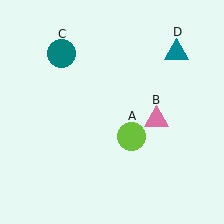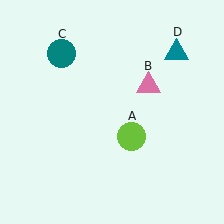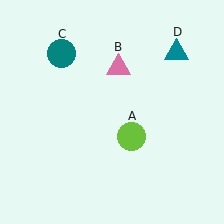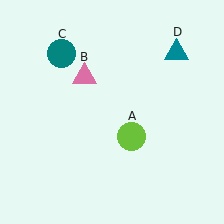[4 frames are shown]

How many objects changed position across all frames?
1 object changed position: pink triangle (object B).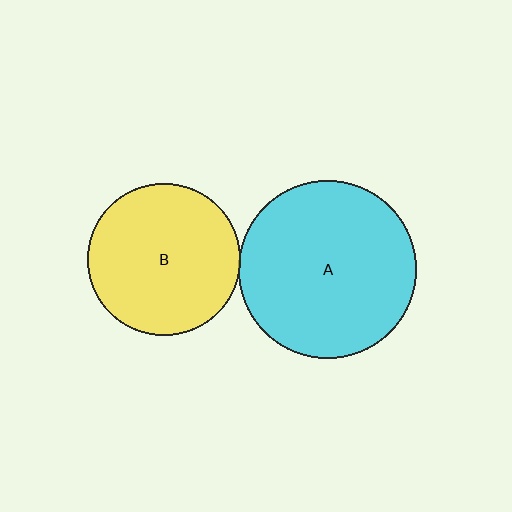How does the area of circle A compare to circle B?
Approximately 1.4 times.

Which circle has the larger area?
Circle A (cyan).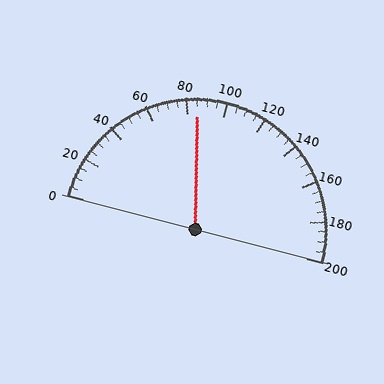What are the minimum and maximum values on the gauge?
The gauge ranges from 0 to 200.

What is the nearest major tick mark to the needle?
The nearest major tick mark is 80.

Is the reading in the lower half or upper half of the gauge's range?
The reading is in the lower half of the range (0 to 200).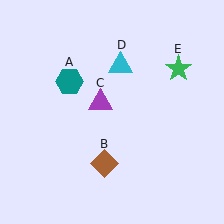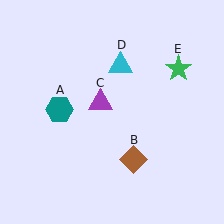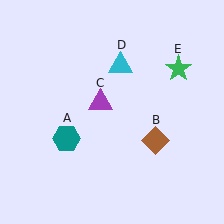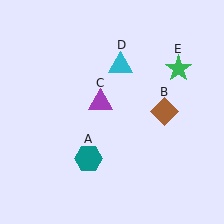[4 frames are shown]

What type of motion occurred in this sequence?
The teal hexagon (object A), brown diamond (object B) rotated counterclockwise around the center of the scene.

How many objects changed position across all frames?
2 objects changed position: teal hexagon (object A), brown diamond (object B).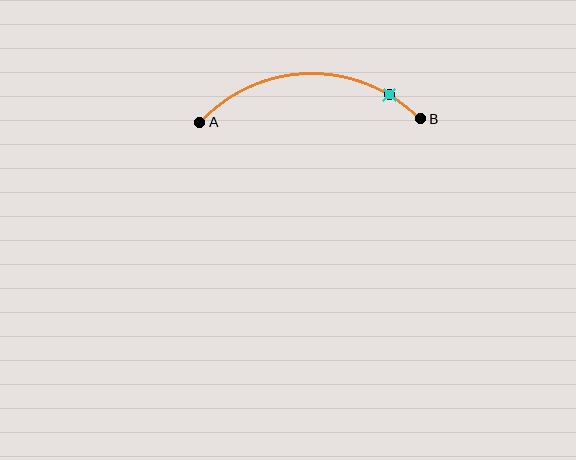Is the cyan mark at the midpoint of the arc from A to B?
No. The cyan mark lies on the arc but is closer to endpoint B. The arc midpoint would be at the point on the curve equidistant along the arc from both A and B.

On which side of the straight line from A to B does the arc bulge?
The arc bulges above the straight line connecting A and B.